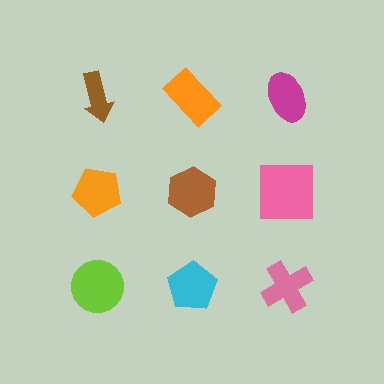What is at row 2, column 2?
A brown hexagon.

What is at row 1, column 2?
An orange rectangle.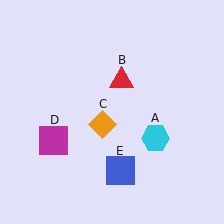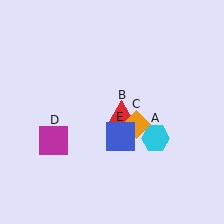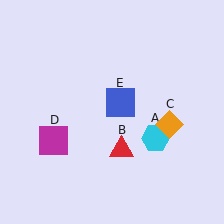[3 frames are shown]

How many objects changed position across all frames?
3 objects changed position: red triangle (object B), orange diamond (object C), blue square (object E).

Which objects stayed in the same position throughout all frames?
Cyan hexagon (object A) and magenta square (object D) remained stationary.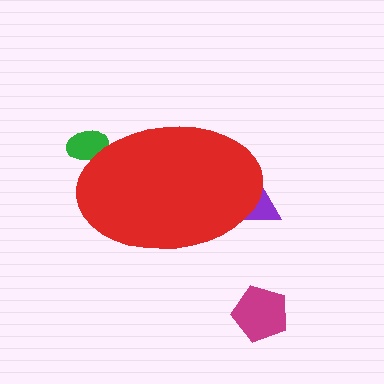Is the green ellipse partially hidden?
Yes, the green ellipse is partially hidden behind the red ellipse.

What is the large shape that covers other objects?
A red ellipse.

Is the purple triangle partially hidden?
Yes, the purple triangle is partially hidden behind the red ellipse.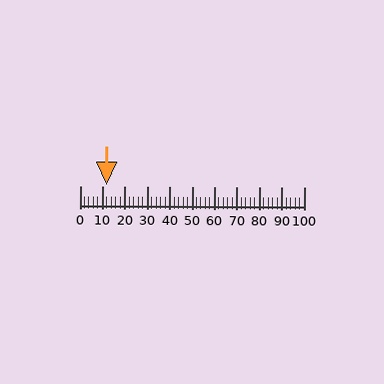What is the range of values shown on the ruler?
The ruler shows values from 0 to 100.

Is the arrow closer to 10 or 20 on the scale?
The arrow is closer to 10.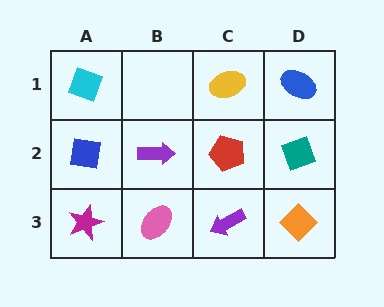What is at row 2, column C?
A red pentagon.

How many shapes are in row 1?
3 shapes.